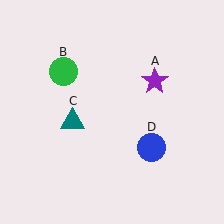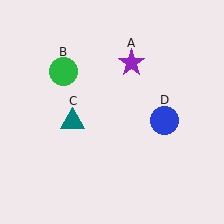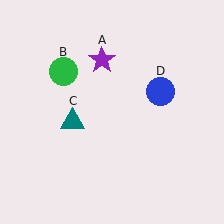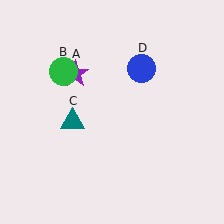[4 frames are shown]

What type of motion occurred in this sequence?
The purple star (object A), blue circle (object D) rotated counterclockwise around the center of the scene.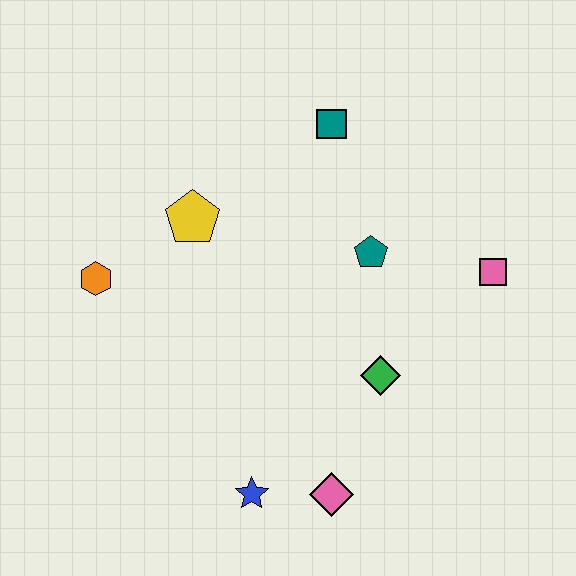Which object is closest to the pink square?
The teal pentagon is closest to the pink square.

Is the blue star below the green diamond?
Yes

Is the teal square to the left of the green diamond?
Yes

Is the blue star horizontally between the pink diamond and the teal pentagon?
No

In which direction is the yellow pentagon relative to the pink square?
The yellow pentagon is to the left of the pink square.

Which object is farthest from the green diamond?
The orange hexagon is farthest from the green diamond.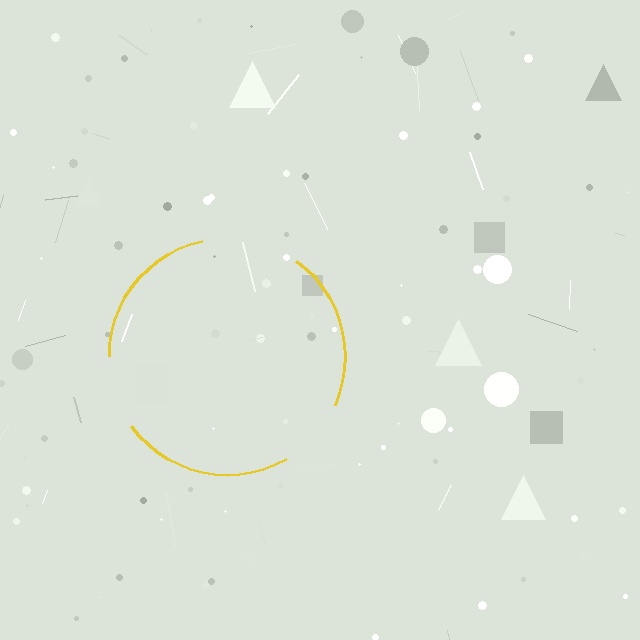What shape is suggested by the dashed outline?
The dashed outline suggests a circle.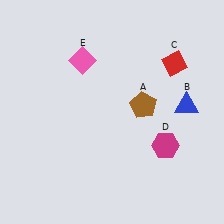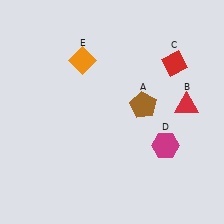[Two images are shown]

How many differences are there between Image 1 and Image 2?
There are 2 differences between the two images.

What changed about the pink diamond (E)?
In Image 1, E is pink. In Image 2, it changed to orange.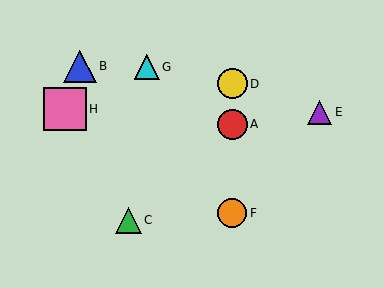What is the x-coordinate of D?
Object D is at x≈232.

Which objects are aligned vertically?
Objects A, D, F are aligned vertically.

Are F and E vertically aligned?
No, F is at x≈232 and E is at x≈320.